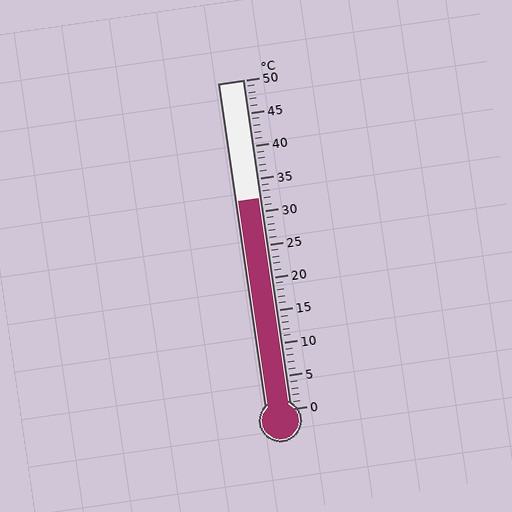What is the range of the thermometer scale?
The thermometer scale ranges from 0°C to 50°C.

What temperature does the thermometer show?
The thermometer shows approximately 32°C.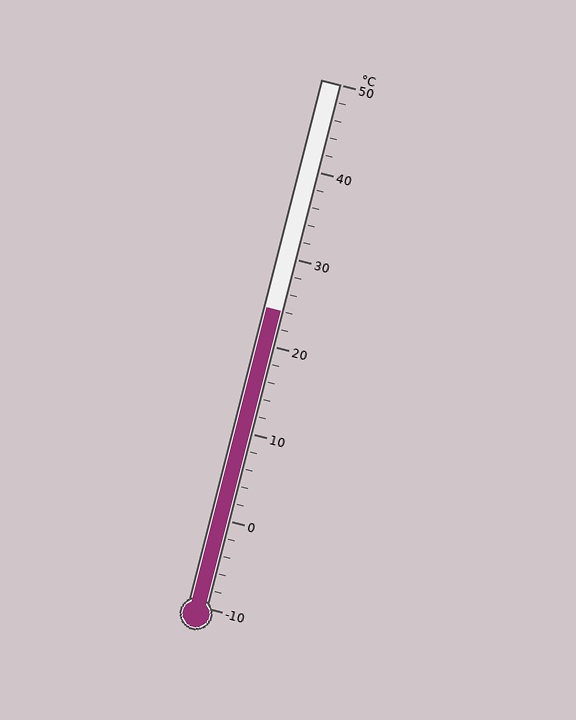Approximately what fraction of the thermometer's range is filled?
The thermometer is filled to approximately 55% of its range.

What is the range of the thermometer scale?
The thermometer scale ranges from -10°C to 50°C.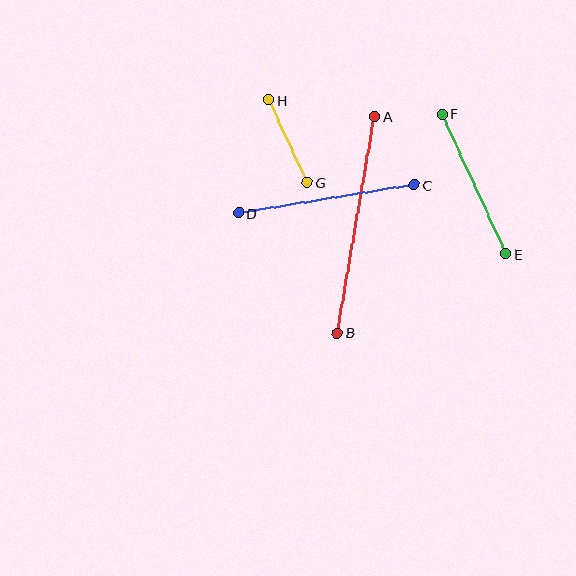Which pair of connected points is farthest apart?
Points A and B are farthest apart.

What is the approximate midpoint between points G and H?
The midpoint is at approximately (288, 141) pixels.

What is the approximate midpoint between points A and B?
The midpoint is at approximately (356, 225) pixels.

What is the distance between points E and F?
The distance is approximately 154 pixels.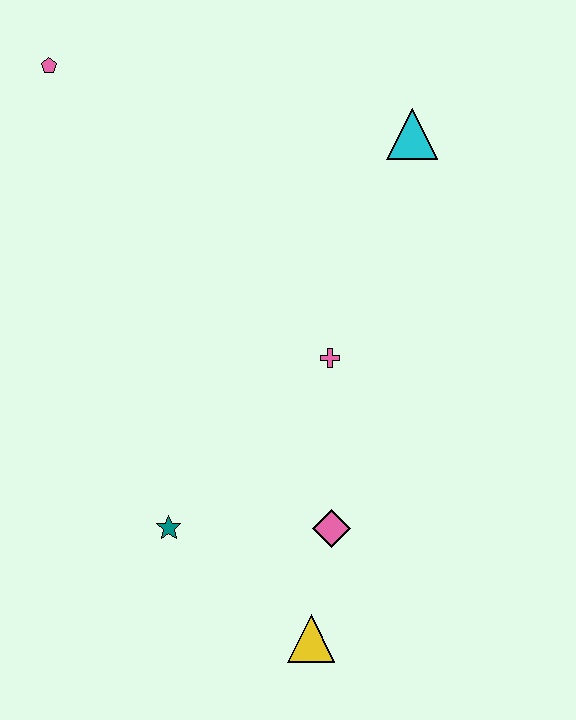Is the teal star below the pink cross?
Yes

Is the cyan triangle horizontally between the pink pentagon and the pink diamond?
No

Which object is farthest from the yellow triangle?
The pink pentagon is farthest from the yellow triangle.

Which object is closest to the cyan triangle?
The pink cross is closest to the cyan triangle.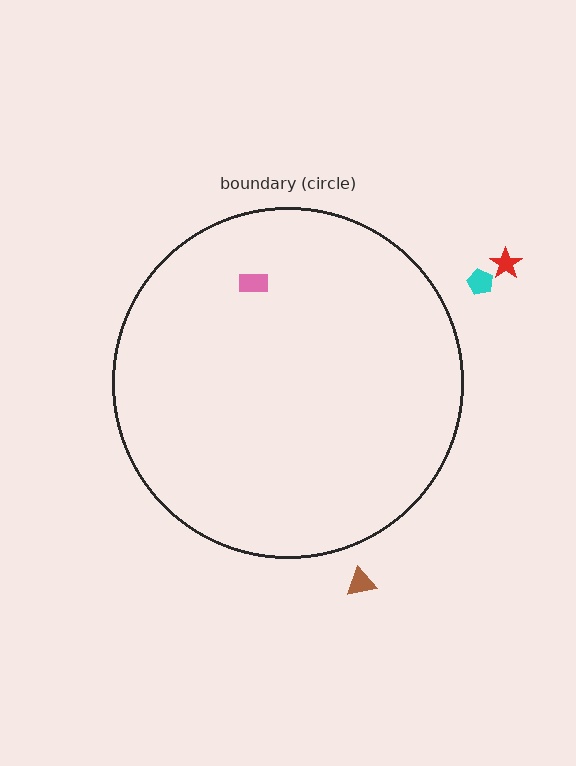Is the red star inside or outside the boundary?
Outside.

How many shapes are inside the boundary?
1 inside, 3 outside.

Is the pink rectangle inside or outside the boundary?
Inside.